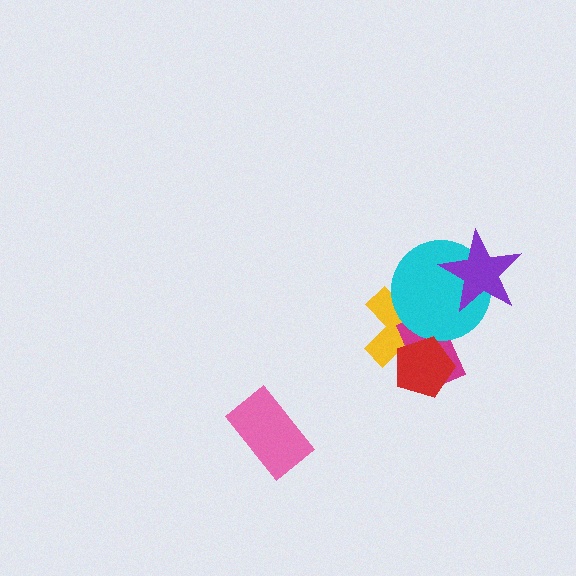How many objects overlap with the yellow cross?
3 objects overlap with the yellow cross.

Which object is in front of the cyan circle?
The purple star is in front of the cyan circle.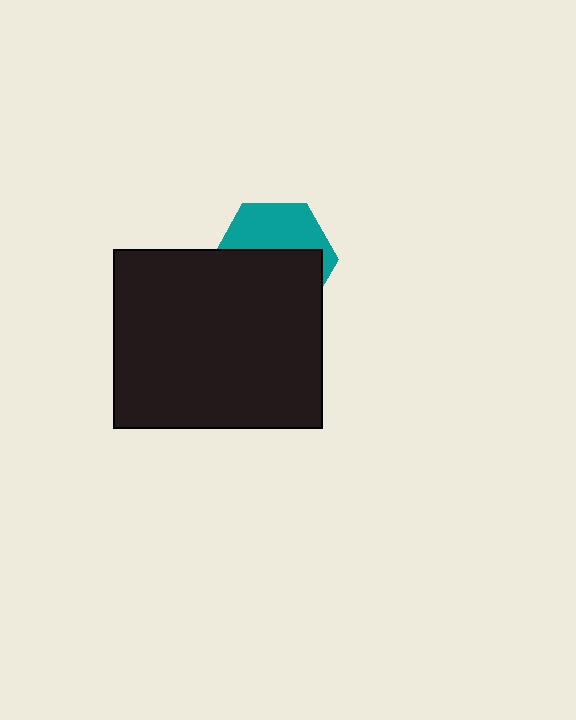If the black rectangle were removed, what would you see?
You would see the complete teal hexagon.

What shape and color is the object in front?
The object in front is a black rectangle.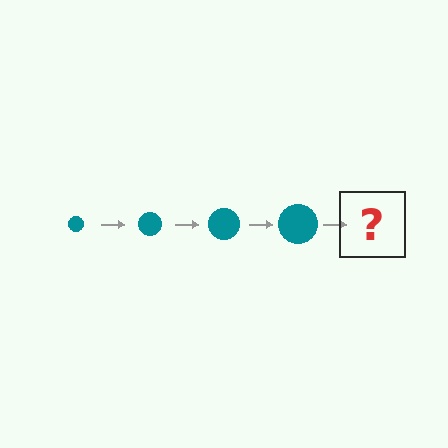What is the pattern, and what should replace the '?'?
The pattern is that the circle gets progressively larger each step. The '?' should be a teal circle, larger than the previous one.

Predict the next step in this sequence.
The next step is a teal circle, larger than the previous one.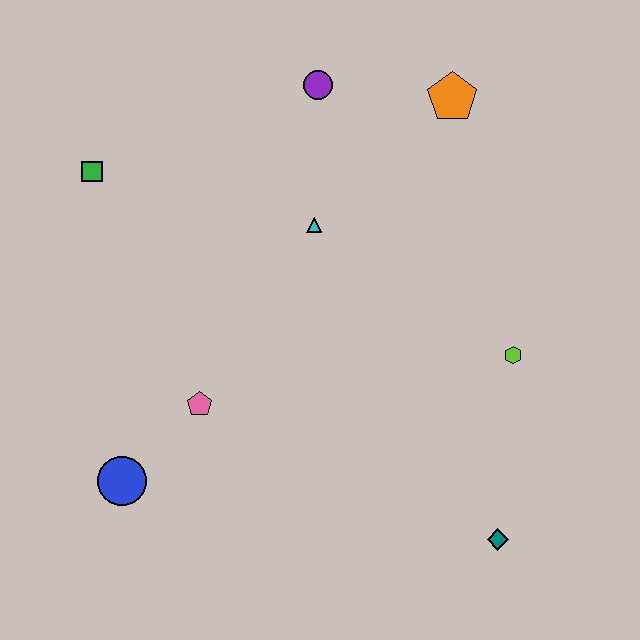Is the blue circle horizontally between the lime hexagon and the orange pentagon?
No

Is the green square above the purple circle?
No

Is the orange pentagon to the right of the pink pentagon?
Yes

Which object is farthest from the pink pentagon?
The orange pentagon is farthest from the pink pentagon.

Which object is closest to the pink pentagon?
The blue circle is closest to the pink pentagon.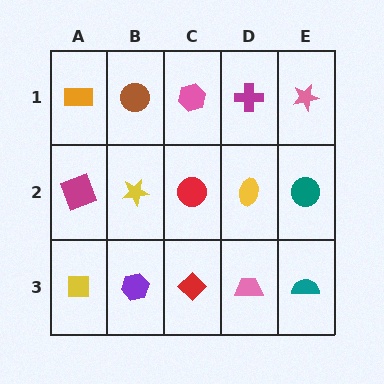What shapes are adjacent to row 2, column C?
A pink hexagon (row 1, column C), a red diamond (row 3, column C), a yellow star (row 2, column B), a yellow ellipse (row 2, column D).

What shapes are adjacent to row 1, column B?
A yellow star (row 2, column B), an orange rectangle (row 1, column A), a pink hexagon (row 1, column C).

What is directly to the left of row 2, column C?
A yellow star.